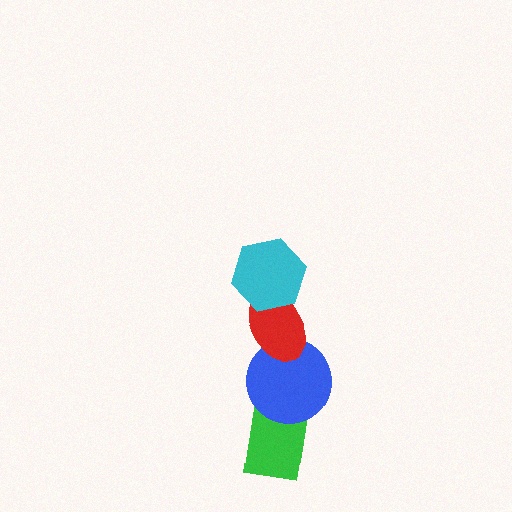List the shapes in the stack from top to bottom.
From top to bottom: the cyan hexagon, the red ellipse, the blue circle, the green rectangle.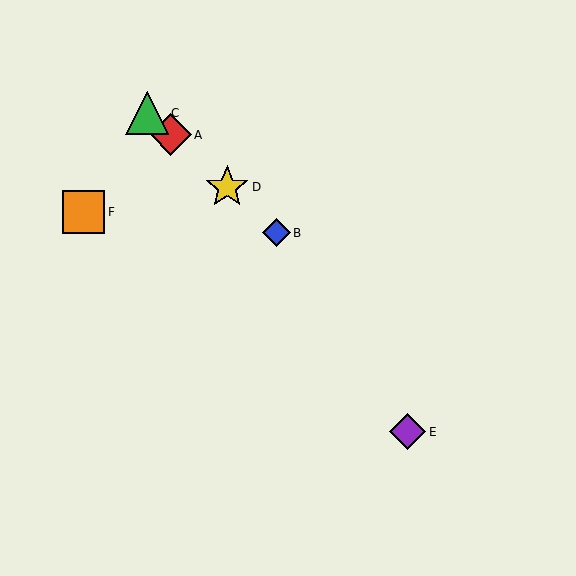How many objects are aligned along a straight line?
4 objects (A, B, C, D) are aligned along a straight line.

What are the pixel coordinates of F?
Object F is at (84, 212).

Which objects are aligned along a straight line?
Objects A, B, C, D are aligned along a straight line.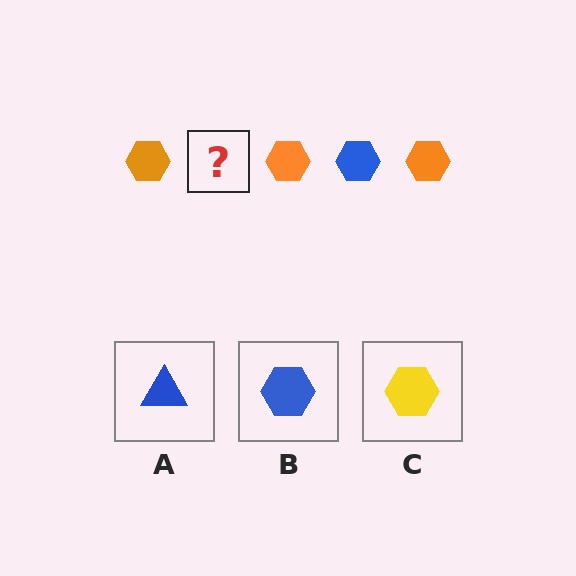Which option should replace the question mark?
Option B.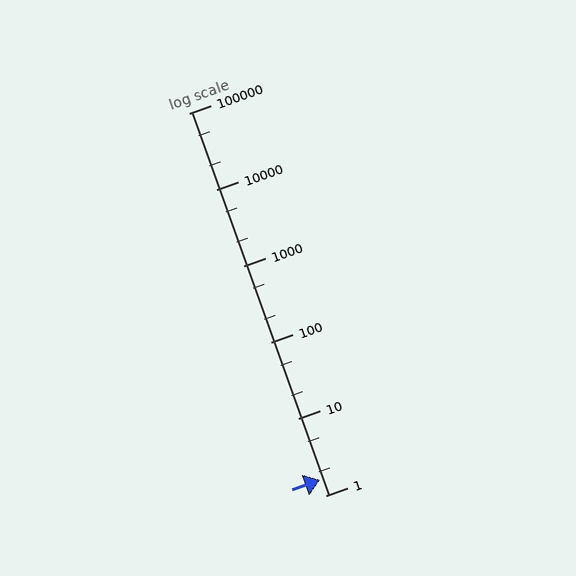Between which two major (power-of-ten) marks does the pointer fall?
The pointer is between 1 and 10.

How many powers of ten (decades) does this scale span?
The scale spans 5 decades, from 1 to 100000.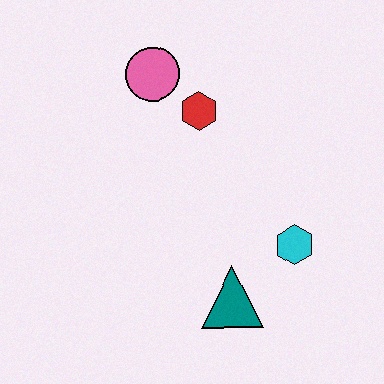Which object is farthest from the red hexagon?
The teal triangle is farthest from the red hexagon.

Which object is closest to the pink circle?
The red hexagon is closest to the pink circle.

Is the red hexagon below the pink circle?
Yes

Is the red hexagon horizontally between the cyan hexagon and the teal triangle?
No